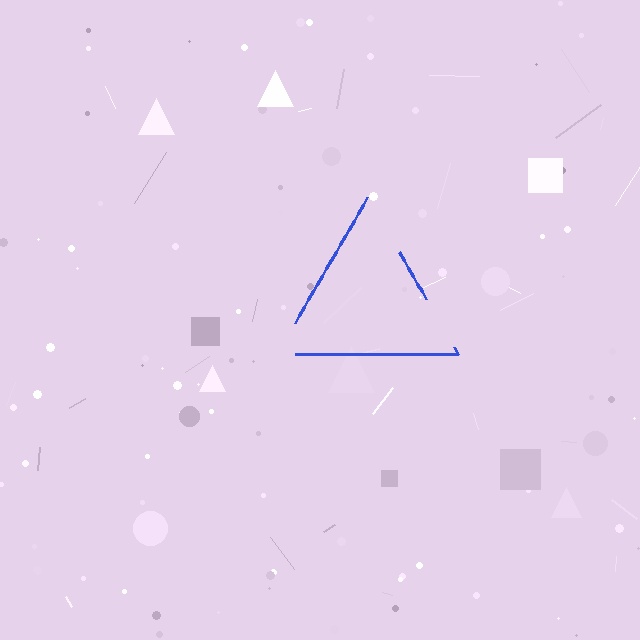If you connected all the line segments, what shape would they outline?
They would outline a triangle.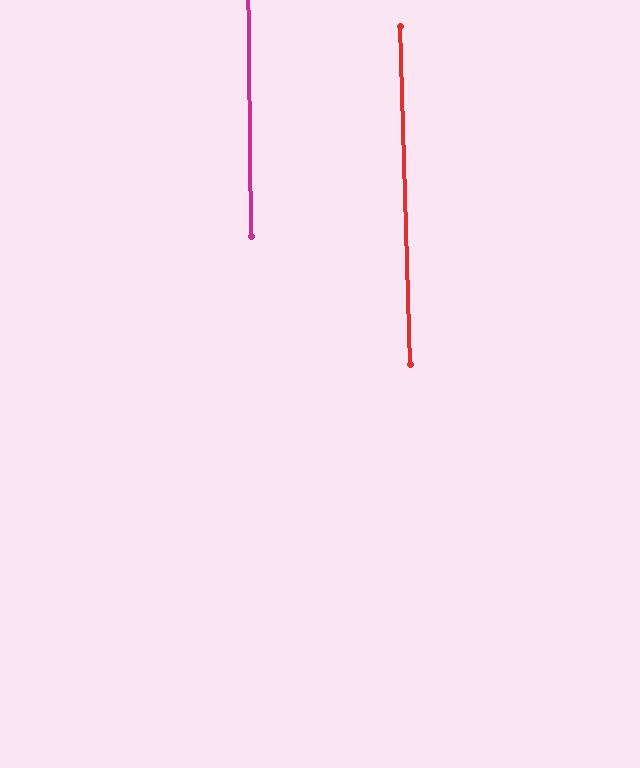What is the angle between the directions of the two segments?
Approximately 1 degree.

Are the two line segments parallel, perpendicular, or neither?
Parallel — their directions differ by only 1.2°.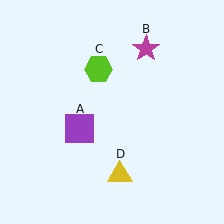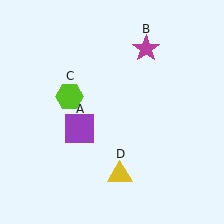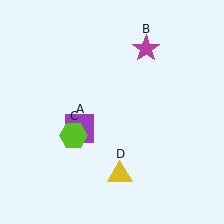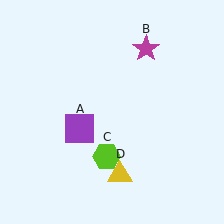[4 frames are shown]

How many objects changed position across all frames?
1 object changed position: lime hexagon (object C).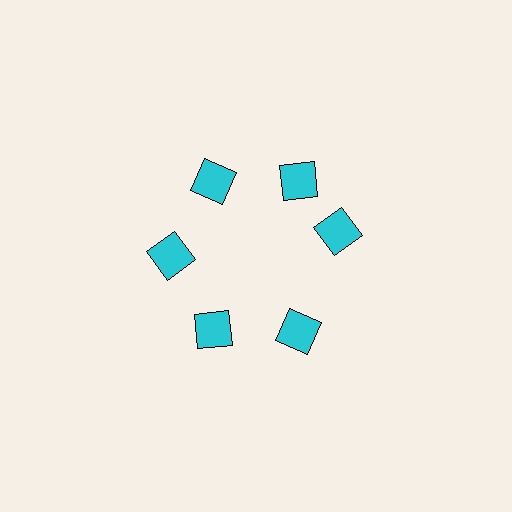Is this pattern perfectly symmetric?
No. The 6 cyan squares are arranged in a ring, but one element near the 3 o'clock position is rotated out of alignment along the ring, breaking the 6-fold rotational symmetry.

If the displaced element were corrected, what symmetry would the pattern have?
It would have 6-fold rotational symmetry — the pattern would map onto itself every 60 degrees.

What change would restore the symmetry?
The symmetry would be restored by rotating it back into even spacing with its neighbors so that all 6 squares sit at equal angles and equal distance from the center.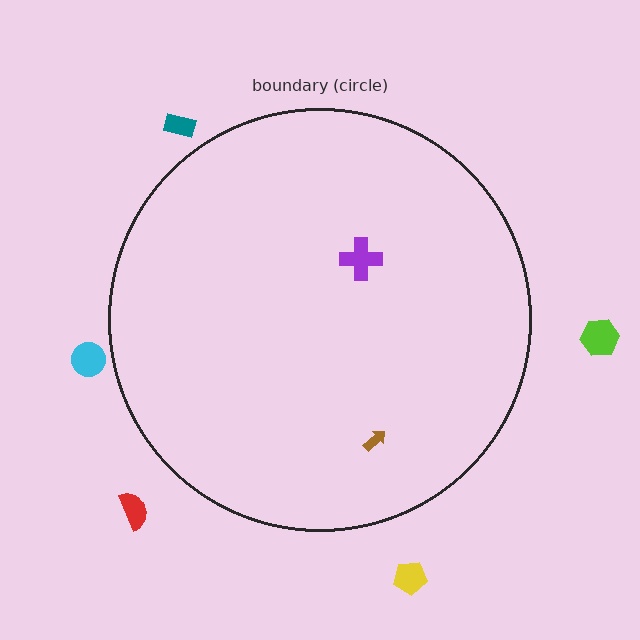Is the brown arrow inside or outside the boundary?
Inside.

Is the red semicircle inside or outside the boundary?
Outside.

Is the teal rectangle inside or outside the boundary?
Outside.